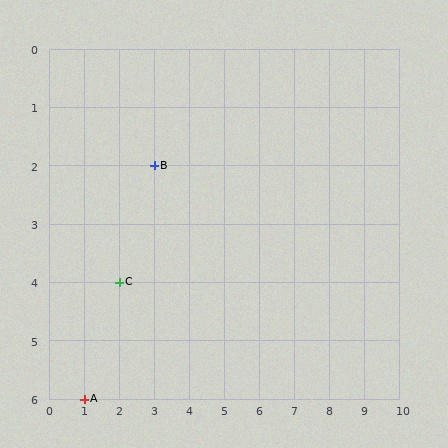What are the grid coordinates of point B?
Point B is at grid coordinates (3, 2).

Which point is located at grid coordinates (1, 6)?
Point A is at (1, 6).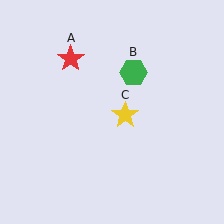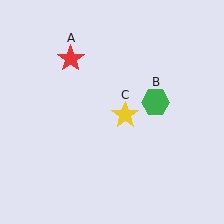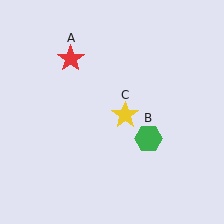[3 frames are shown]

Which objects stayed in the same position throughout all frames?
Red star (object A) and yellow star (object C) remained stationary.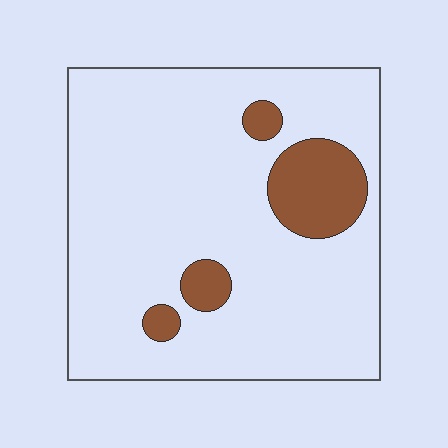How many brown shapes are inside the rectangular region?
4.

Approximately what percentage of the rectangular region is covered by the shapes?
Approximately 15%.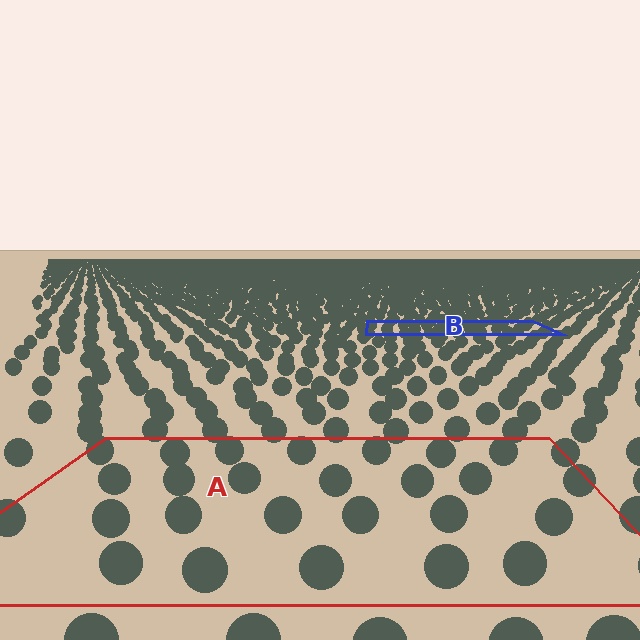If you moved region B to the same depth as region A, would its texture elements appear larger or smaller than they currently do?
They would appear larger. At a closer depth, the same texture elements are projected at a bigger on-screen size.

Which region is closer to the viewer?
Region A is closer. The texture elements there are larger and more spread out.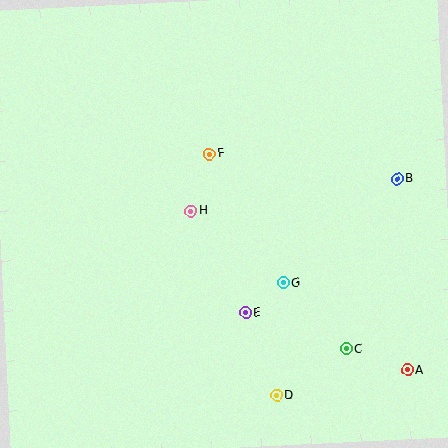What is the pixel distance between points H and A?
The distance between H and A is 268 pixels.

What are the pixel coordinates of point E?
Point E is at (246, 313).